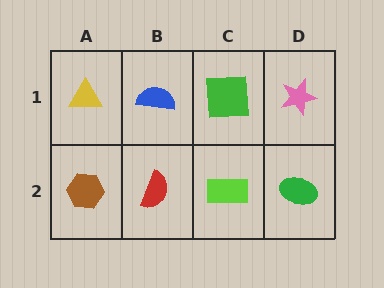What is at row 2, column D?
A green ellipse.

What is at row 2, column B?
A red semicircle.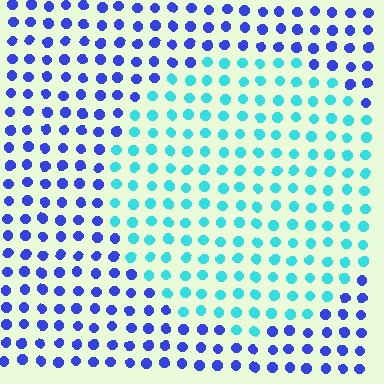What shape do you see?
I see a circle.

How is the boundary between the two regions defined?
The boundary is defined purely by a slight shift in hue (about 56 degrees). Spacing, size, and orientation are identical on both sides.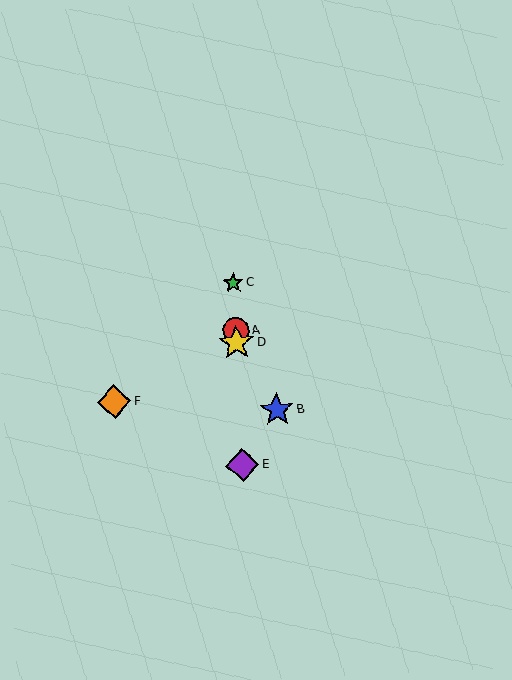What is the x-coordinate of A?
Object A is at x≈236.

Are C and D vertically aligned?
Yes, both are at x≈233.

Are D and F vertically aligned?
No, D is at x≈236 and F is at x≈114.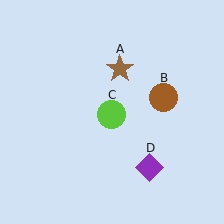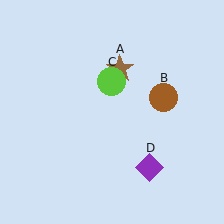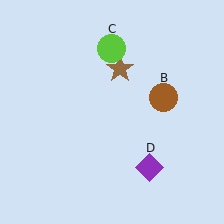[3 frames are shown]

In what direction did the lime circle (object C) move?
The lime circle (object C) moved up.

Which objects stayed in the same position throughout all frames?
Brown star (object A) and brown circle (object B) and purple diamond (object D) remained stationary.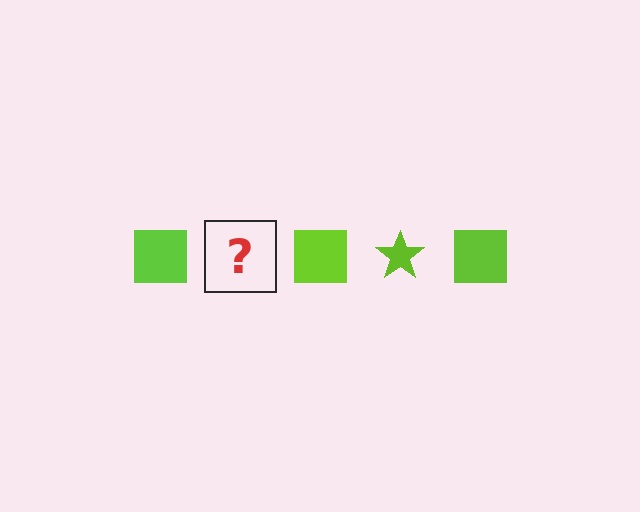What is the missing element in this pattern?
The missing element is a lime star.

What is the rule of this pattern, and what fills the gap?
The rule is that the pattern cycles through square, star shapes in lime. The gap should be filled with a lime star.